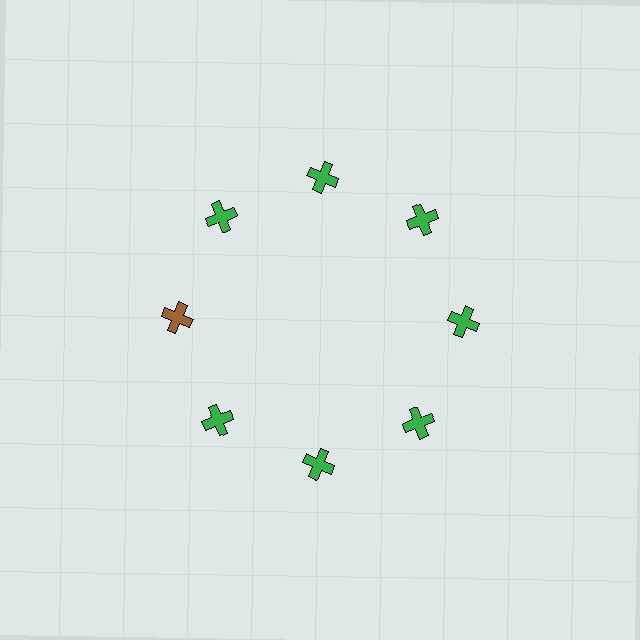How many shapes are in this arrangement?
There are 8 shapes arranged in a ring pattern.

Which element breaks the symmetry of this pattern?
The brown cross at roughly the 9 o'clock position breaks the symmetry. All other shapes are green crosses.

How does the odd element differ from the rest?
It has a different color: brown instead of green.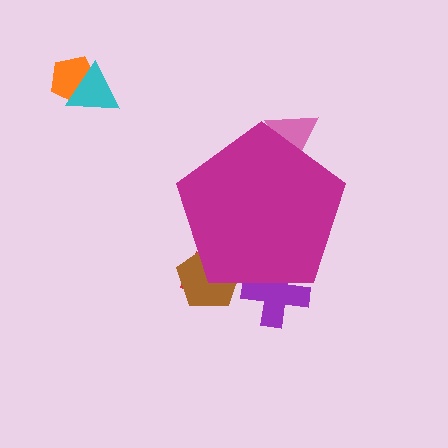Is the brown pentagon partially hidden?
Yes, the brown pentagon is partially hidden behind the magenta pentagon.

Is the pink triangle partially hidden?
Yes, the pink triangle is partially hidden behind the magenta pentagon.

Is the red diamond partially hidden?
Yes, the red diamond is partially hidden behind the magenta pentagon.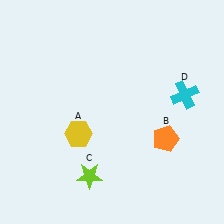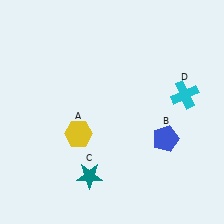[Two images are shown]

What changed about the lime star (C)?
In Image 1, C is lime. In Image 2, it changed to teal.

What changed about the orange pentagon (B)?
In Image 1, B is orange. In Image 2, it changed to blue.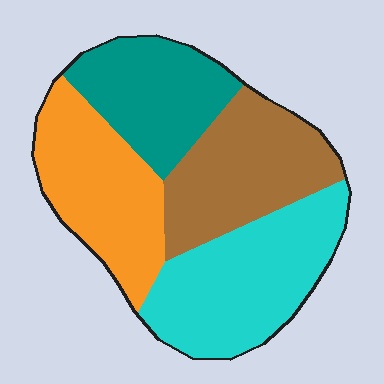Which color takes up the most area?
Cyan, at roughly 30%.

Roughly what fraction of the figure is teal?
Teal takes up about one fifth (1/5) of the figure.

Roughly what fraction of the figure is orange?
Orange covers around 25% of the figure.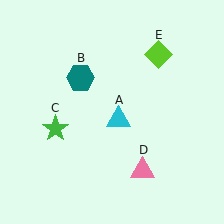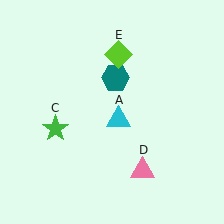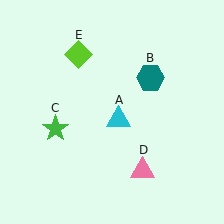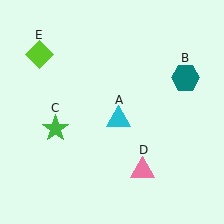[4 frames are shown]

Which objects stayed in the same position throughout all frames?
Cyan triangle (object A) and green star (object C) and pink triangle (object D) remained stationary.